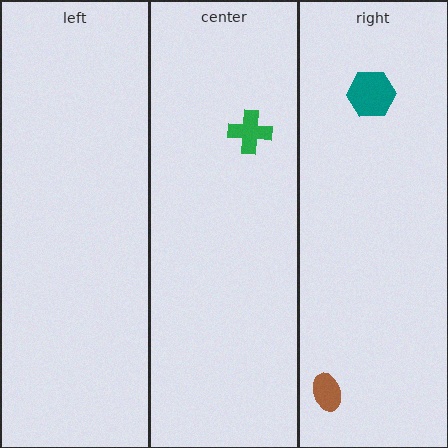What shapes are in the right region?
The brown ellipse, the teal hexagon.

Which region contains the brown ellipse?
The right region.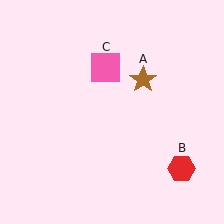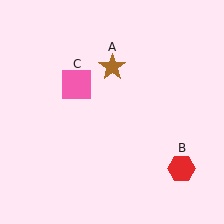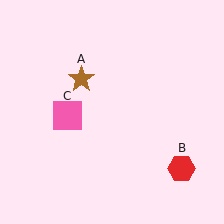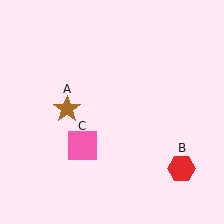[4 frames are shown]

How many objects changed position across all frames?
2 objects changed position: brown star (object A), pink square (object C).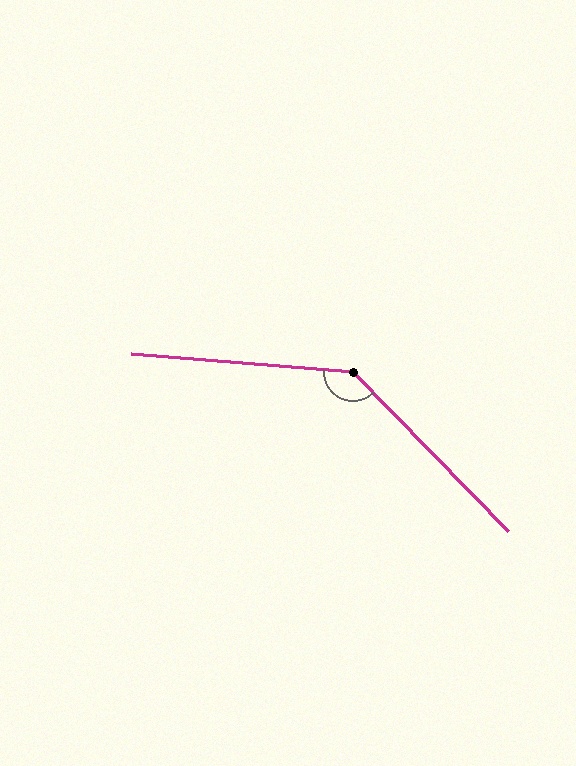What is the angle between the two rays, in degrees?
Approximately 139 degrees.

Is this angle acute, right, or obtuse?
It is obtuse.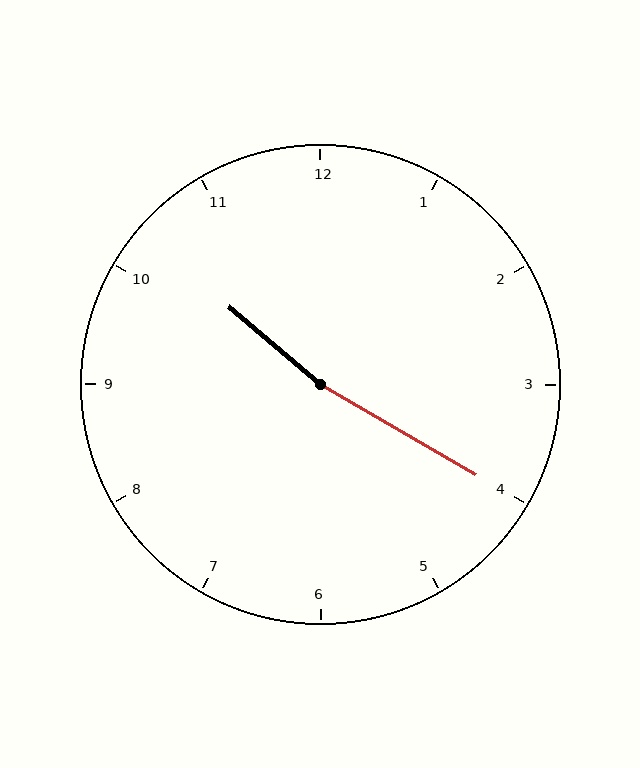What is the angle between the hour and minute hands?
Approximately 170 degrees.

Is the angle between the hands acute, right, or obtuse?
It is obtuse.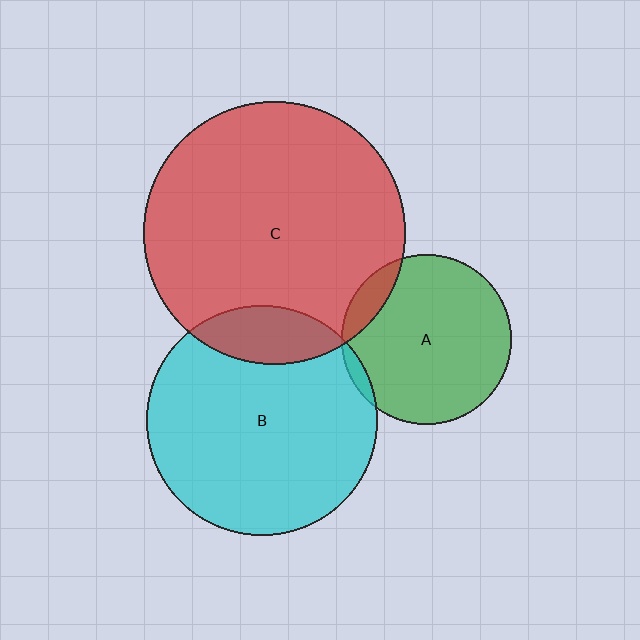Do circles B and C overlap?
Yes.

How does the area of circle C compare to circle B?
Approximately 1.3 times.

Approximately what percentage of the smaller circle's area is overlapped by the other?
Approximately 15%.